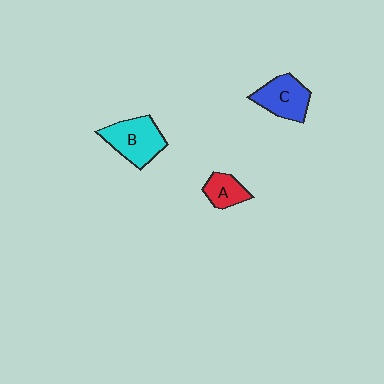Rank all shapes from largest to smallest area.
From largest to smallest: B (cyan), C (blue), A (red).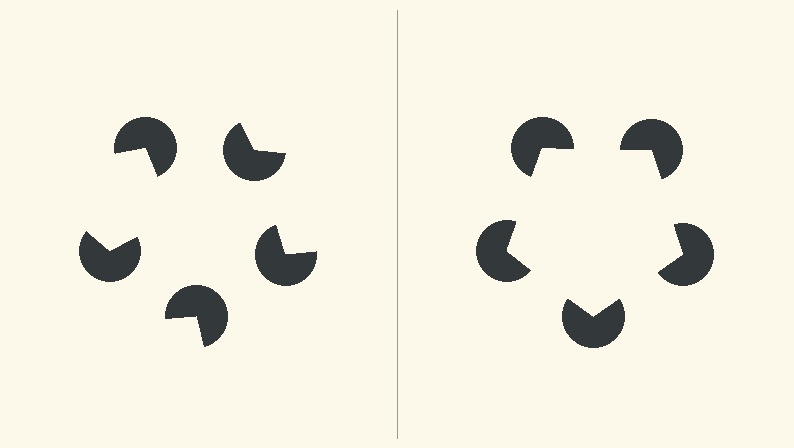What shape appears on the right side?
An illusory pentagon.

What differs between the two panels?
The pac-man discs are positioned identically on both sides; only the wedge orientations differ. On the right they align to a pentagon; on the left they are misaligned.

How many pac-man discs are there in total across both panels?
10 — 5 on each side.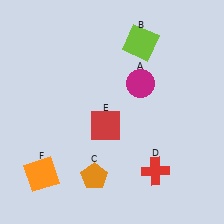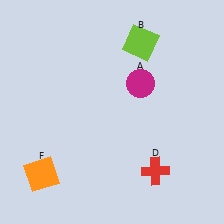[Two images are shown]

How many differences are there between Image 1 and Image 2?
There are 2 differences between the two images.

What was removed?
The red square (E), the orange pentagon (C) were removed in Image 2.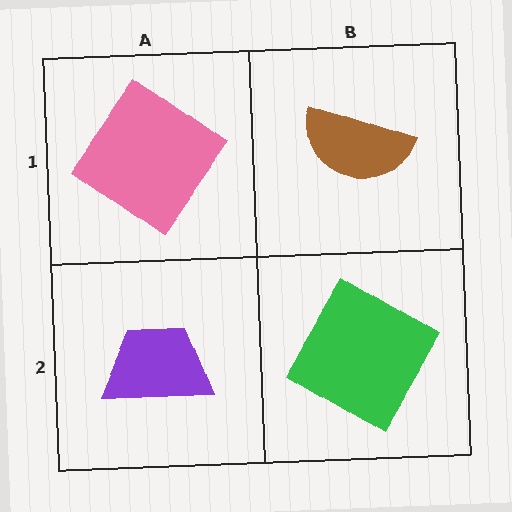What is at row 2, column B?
A green diamond.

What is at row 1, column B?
A brown semicircle.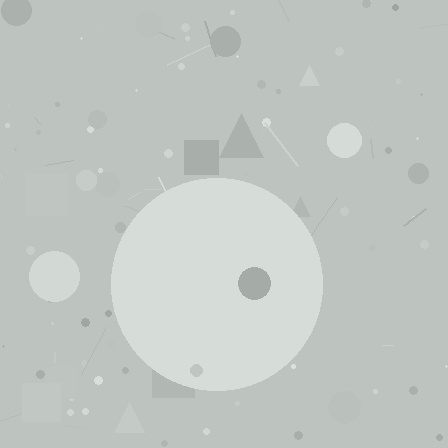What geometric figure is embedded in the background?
A circle is embedded in the background.